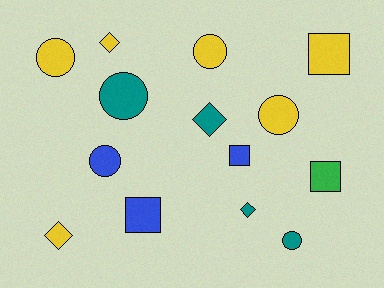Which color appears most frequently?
Yellow, with 6 objects.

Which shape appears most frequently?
Circle, with 6 objects.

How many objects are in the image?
There are 14 objects.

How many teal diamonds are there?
There are 2 teal diamonds.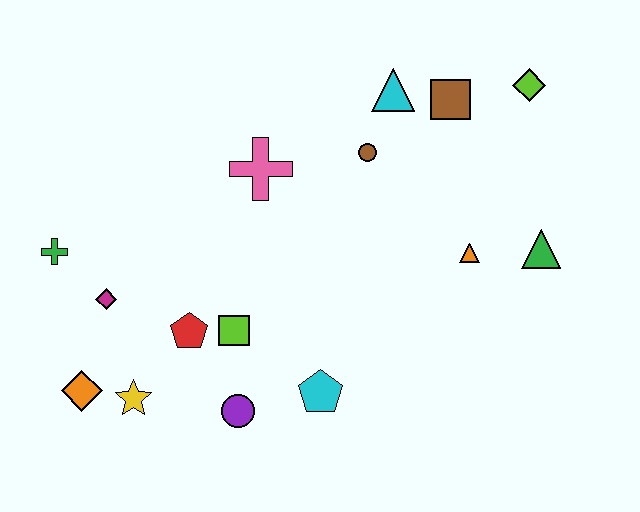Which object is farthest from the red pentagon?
The lime diamond is farthest from the red pentagon.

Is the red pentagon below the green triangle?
Yes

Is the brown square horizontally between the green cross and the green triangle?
Yes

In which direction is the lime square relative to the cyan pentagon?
The lime square is to the left of the cyan pentagon.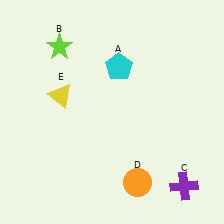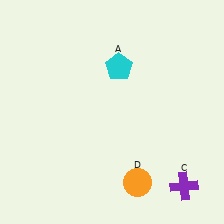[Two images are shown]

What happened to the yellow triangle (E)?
The yellow triangle (E) was removed in Image 2. It was in the top-left area of Image 1.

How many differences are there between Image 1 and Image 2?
There are 2 differences between the two images.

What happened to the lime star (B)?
The lime star (B) was removed in Image 2. It was in the top-left area of Image 1.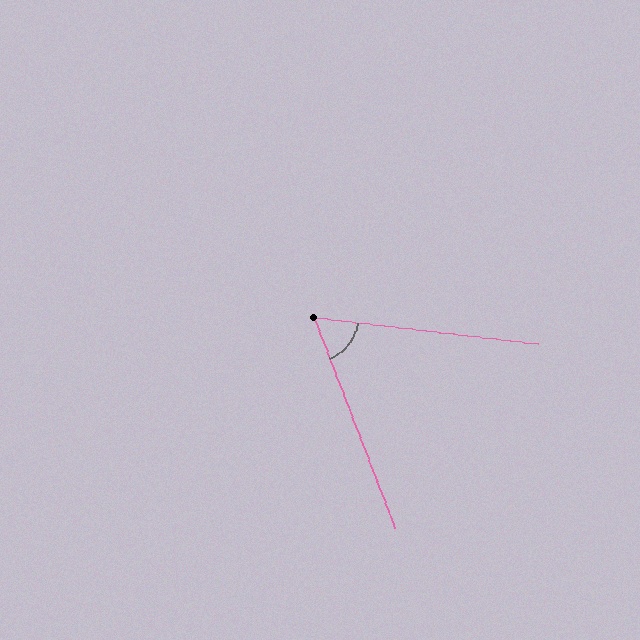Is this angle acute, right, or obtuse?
It is acute.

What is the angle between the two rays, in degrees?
Approximately 62 degrees.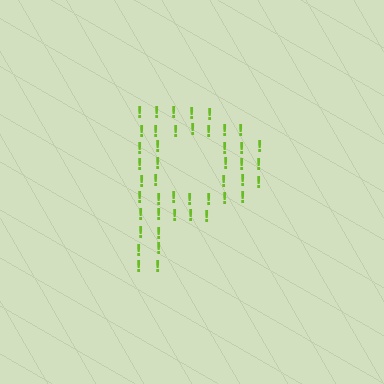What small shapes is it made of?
It is made of small exclamation marks.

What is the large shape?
The large shape is the letter P.